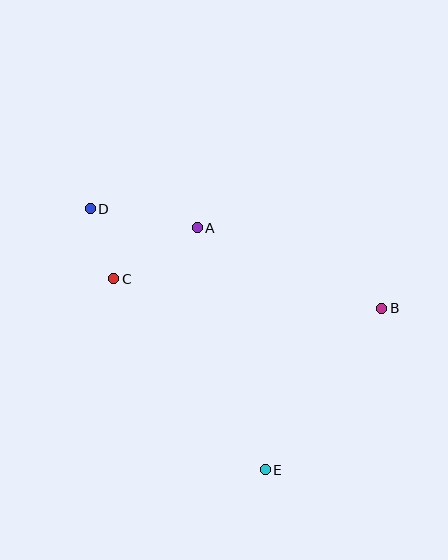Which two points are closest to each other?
Points C and D are closest to each other.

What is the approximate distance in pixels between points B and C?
The distance between B and C is approximately 269 pixels.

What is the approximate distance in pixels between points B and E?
The distance between B and E is approximately 199 pixels.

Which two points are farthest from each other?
Points D and E are farthest from each other.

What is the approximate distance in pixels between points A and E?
The distance between A and E is approximately 251 pixels.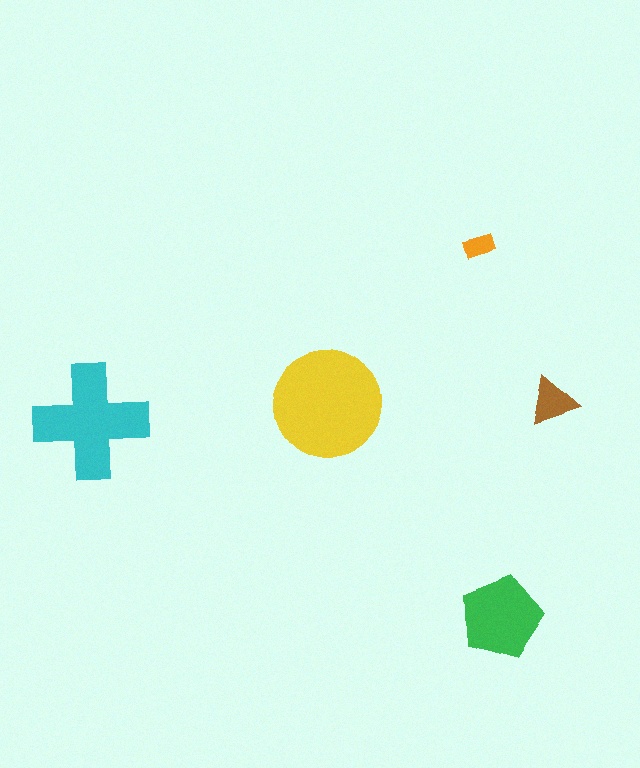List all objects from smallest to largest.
The orange rectangle, the brown triangle, the green pentagon, the cyan cross, the yellow circle.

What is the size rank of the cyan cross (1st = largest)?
2nd.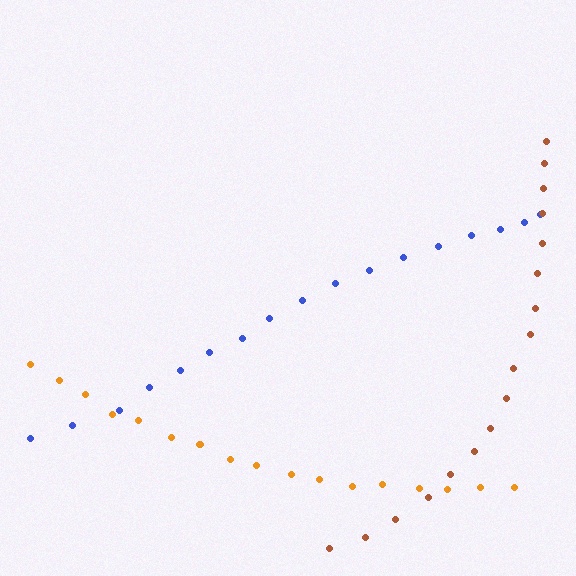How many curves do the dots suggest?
There are 3 distinct paths.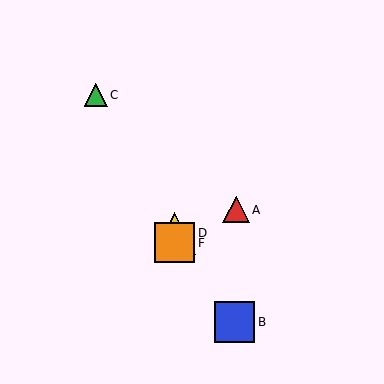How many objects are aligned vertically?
3 objects (D, E, F) are aligned vertically.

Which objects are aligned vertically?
Objects D, E, F are aligned vertically.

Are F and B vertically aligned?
No, F is at x≈175 and B is at x≈235.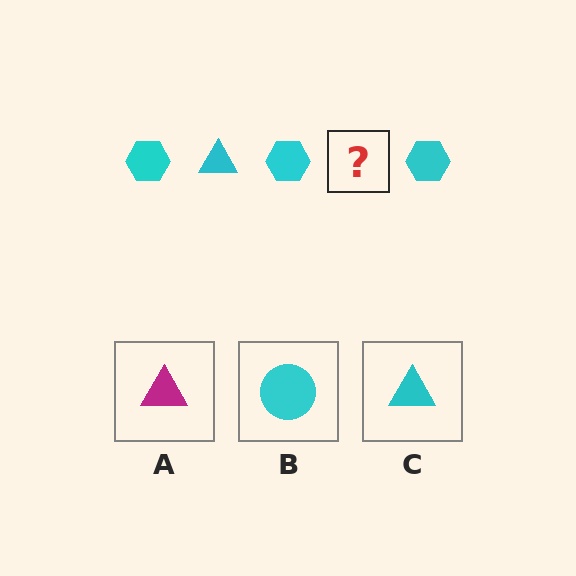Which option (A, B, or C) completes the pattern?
C.